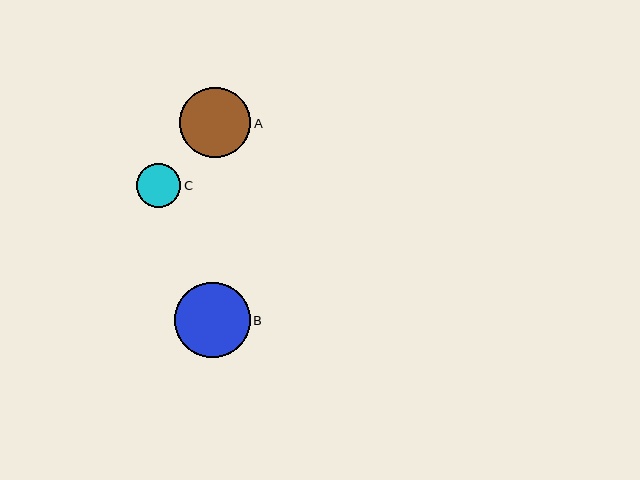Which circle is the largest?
Circle B is the largest with a size of approximately 75 pixels.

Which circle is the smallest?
Circle C is the smallest with a size of approximately 44 pixels.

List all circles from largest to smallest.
From largest to smallest: B, A, C.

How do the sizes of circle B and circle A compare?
Circle B and circle A are approximately the same size.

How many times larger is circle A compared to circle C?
Circle A is approximately 1.6 times the size of circle C.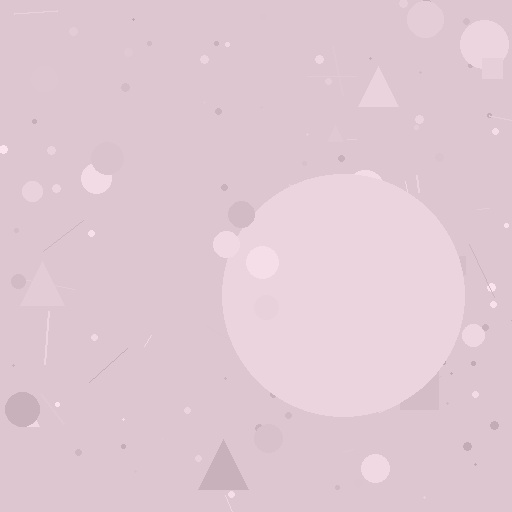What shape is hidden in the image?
A circle is hidden in the image.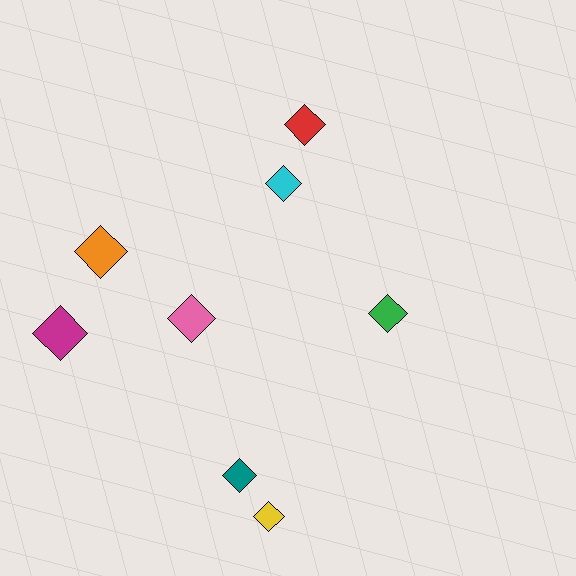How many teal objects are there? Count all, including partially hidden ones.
There is 1 teal object.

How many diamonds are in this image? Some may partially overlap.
There are 8 diamonds.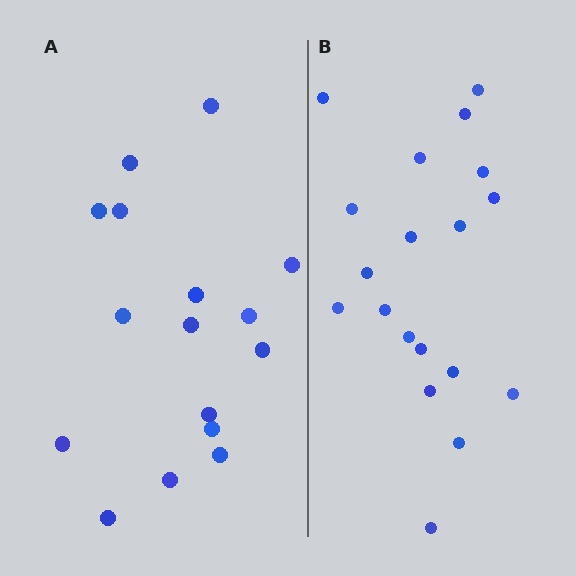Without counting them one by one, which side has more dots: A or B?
Region B (the right region) has more dots.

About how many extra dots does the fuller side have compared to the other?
Region B has just a few more — roughly 2 or 3 more dots than region A.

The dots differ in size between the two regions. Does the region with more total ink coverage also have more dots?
No. Region A has more total ink coverage because its dots are larger, but region B actually contains more individual dots. Total area can be misleading — the number of items is what matters here.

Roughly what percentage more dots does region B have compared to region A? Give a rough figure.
About 20% more.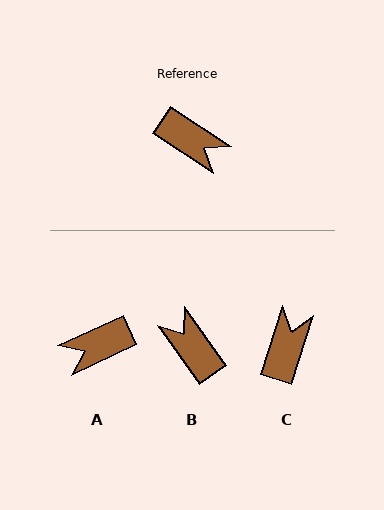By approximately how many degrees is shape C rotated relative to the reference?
Approximately 106 degrees counter-clockwise.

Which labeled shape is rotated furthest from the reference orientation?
B, about 159 degrees away.